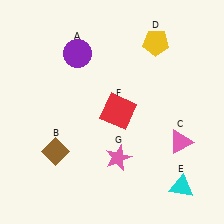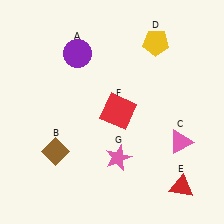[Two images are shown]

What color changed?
The triangle (E) changed from cyan in Image 1 to red in Image 2.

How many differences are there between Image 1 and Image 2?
There is 1 difference between the two images.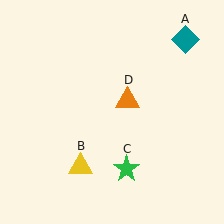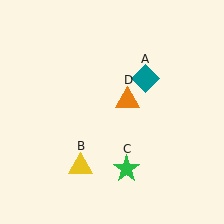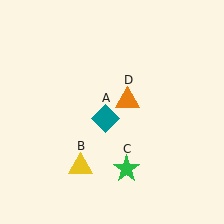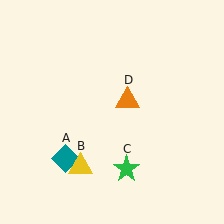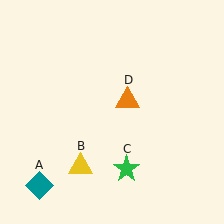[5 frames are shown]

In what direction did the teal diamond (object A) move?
The teal diamond (object A) moved down and to the left.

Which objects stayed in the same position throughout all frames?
Yellow triangle (object B) and green star (object C) and orange triangle (object D) remained stationary.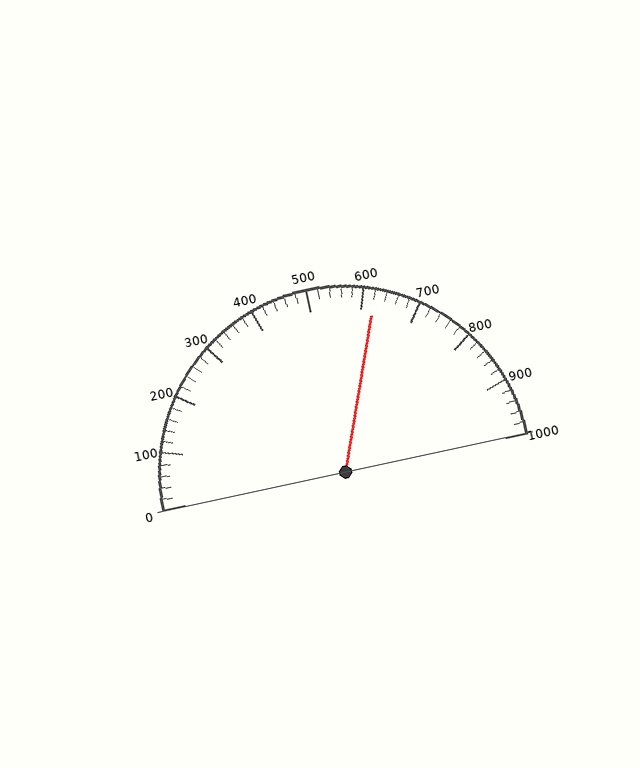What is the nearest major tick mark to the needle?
The nearest major tick mark is 600.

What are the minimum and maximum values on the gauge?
The gauge ranges from 0 to 1000.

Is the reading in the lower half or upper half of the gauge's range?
The reading is in the upper half of the range (0 to 1000).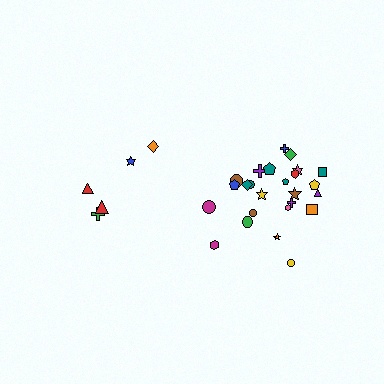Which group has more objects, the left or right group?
The right group.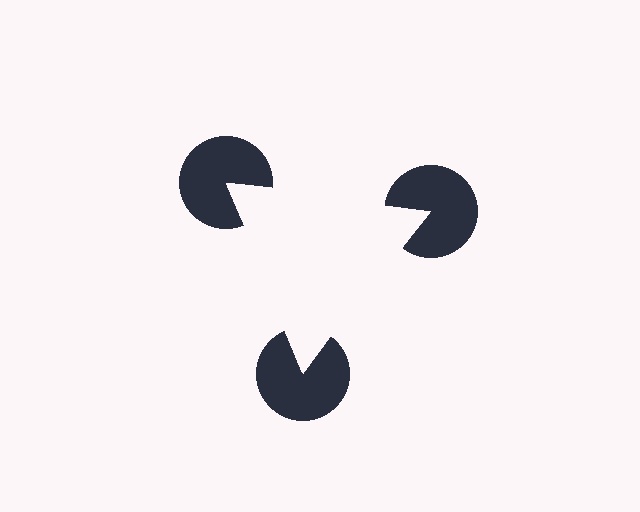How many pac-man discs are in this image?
There are 3 — one at each vertex of the illusory triangle.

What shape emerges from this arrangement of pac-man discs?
An illusory triangle — its edges are inferred from the aligned wedge cuts in the pac-man discs, not physically drawn.